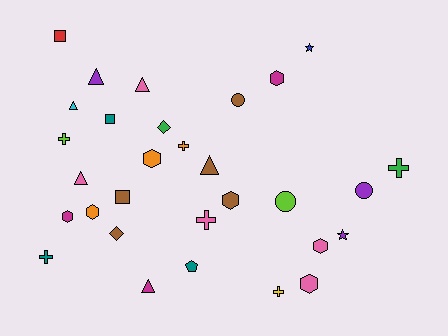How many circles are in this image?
There are 3 circles.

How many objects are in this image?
There are 30 objects.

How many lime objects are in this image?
There are 2 lime objects.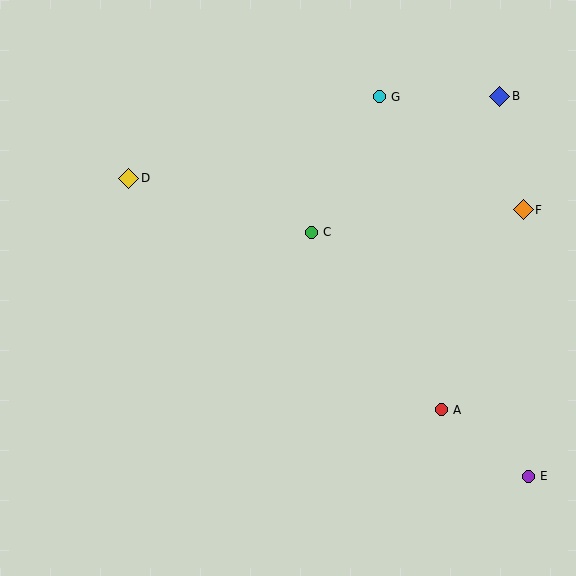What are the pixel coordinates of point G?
Point G is at (379, 97).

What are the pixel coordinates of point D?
Point D is at (129, 178).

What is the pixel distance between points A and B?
The distance between A and B is 319 pixels.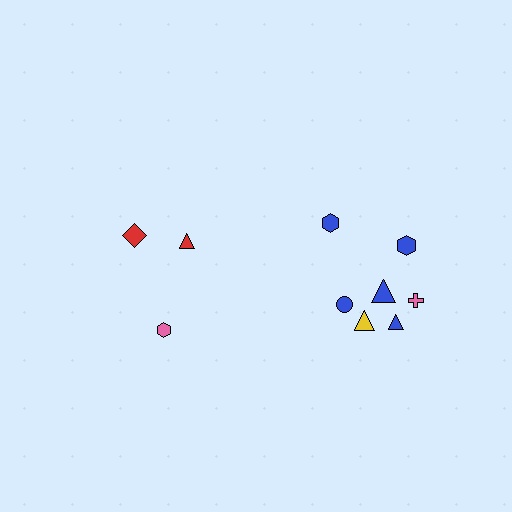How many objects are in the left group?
There are 3 objects.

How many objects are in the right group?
There are 7 objects.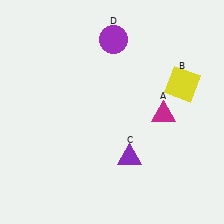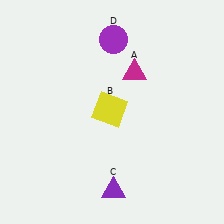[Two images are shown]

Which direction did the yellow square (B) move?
The yellow square (B) moved left.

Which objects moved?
The objects that moved are: the magenta triangle (A), the yellow square (B), the purple triangle (C).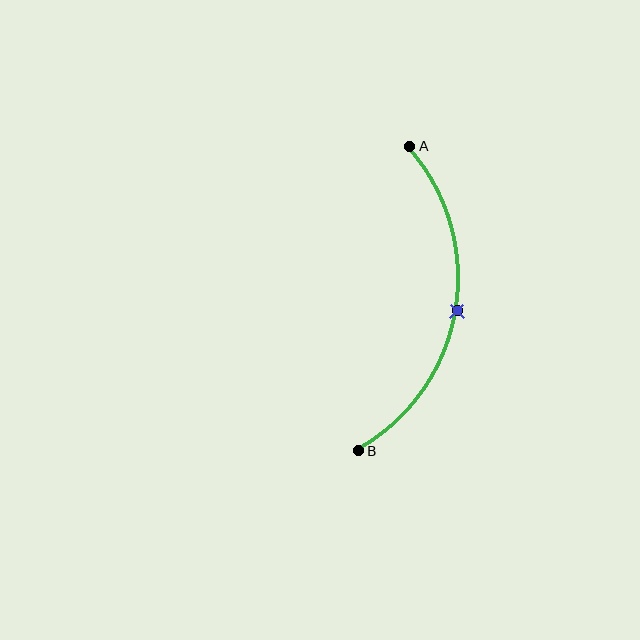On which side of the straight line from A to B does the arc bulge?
The arc bulges to the right of the straight line connecting A and B.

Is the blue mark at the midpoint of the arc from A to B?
Yes. The blue mark lies on the arc at equal arc-length from both A and B — it is the arc midpoint.